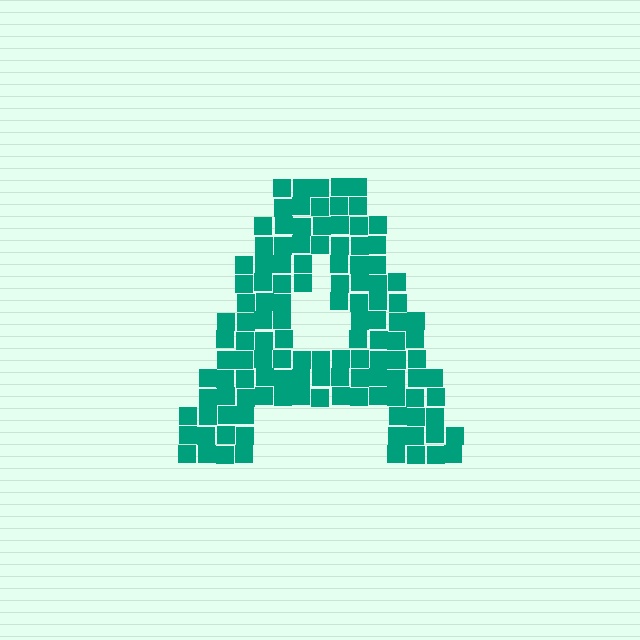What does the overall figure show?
The overall figure shows the letter A.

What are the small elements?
The small elements are squares.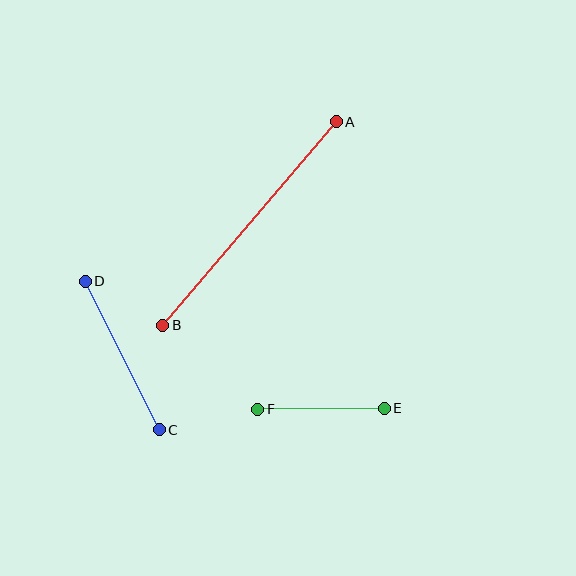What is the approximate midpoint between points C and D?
The midpoint is at approximately (122, 356) pixels.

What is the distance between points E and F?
The distance is approximately 126 pixels.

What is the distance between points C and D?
The distance is approximately 166 pixels.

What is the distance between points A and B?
The distance is approximately 267 pixels.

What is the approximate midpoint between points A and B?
The midpoint is at approximately (250, 224) pixels.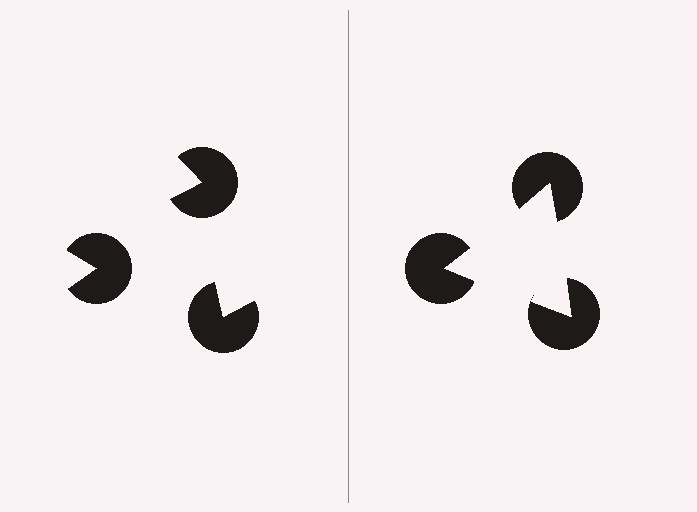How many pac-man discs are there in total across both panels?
6 — 3 on each side.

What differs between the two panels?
The pac-man discs are positioned identically on both sides; only the wedge orientations differ. On the right they align to a triangle; on the left they are misaligned.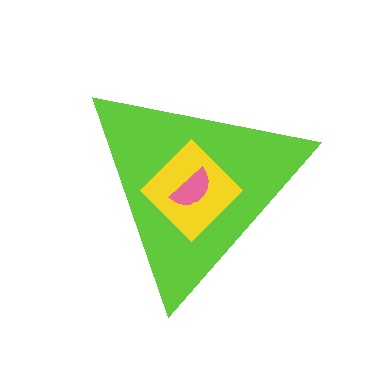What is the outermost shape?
The lime triangle.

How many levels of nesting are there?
3.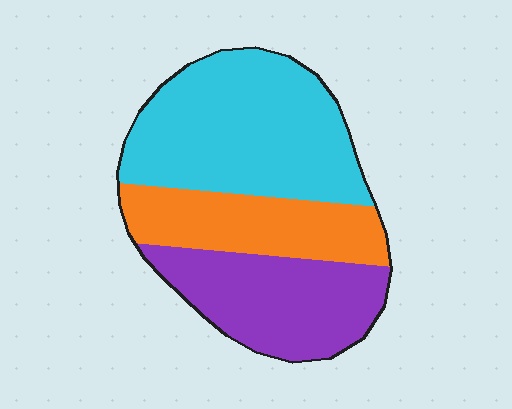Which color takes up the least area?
Orange, at roughly 25%.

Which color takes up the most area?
Cyan, at roughly 45%.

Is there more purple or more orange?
Purple.